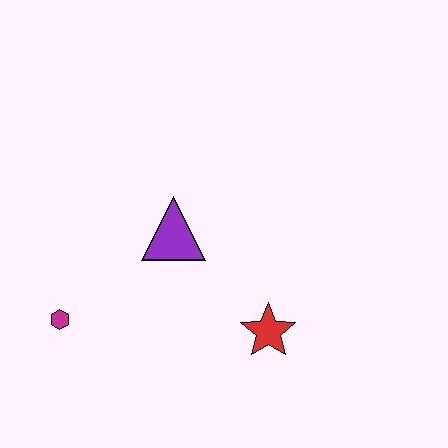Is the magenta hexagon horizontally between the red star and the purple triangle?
No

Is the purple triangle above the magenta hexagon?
Yes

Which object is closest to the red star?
The purple triangle is closest to the red star.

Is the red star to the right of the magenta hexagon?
Yes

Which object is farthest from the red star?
The magenta hexagon is farthest from the red star.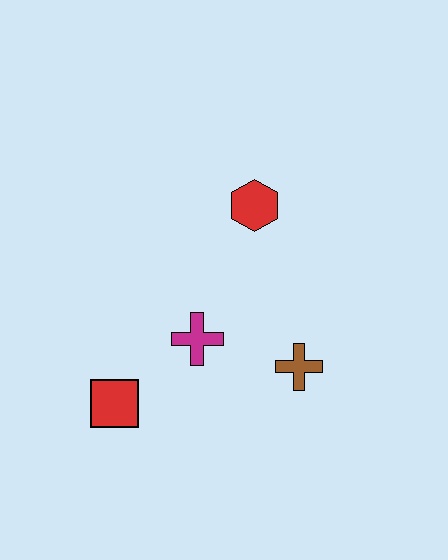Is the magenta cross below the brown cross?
No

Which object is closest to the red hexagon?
The magenta cross is closest to the red hexagon.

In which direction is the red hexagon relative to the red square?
The red hexagon is above the red square.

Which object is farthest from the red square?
The red hexagon is farthest from the red square.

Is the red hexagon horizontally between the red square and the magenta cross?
No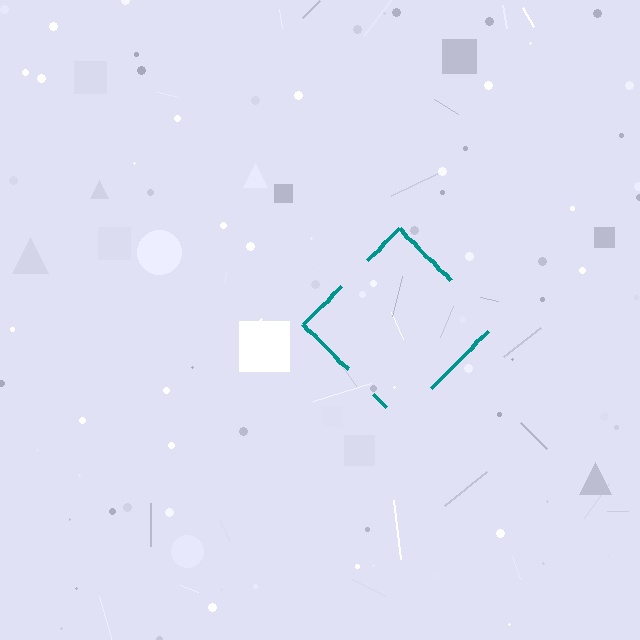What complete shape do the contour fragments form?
The contour fragments form a diamond.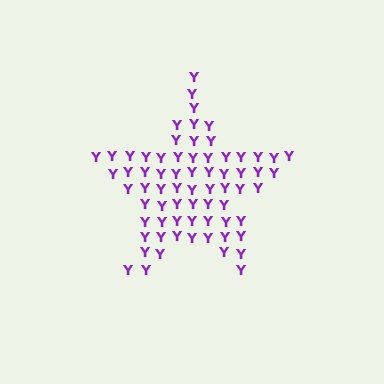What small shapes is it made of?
It is made of small letter Y's.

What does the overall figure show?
The overall figure shows a star.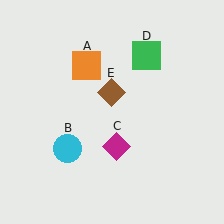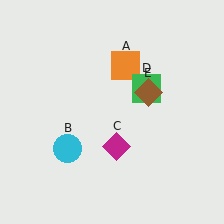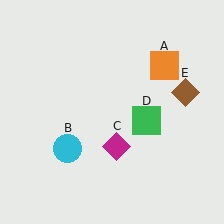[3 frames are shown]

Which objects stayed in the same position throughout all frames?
Cyan circle (object B) and magenta diamond (object C) remained stationary.